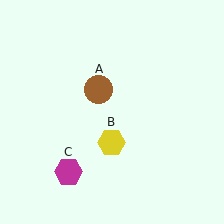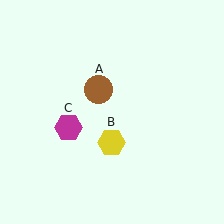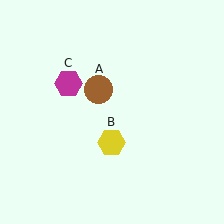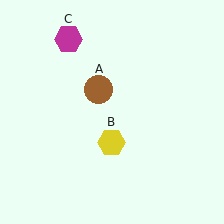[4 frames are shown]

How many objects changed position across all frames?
1 object changed position: magenta hexagon (object C).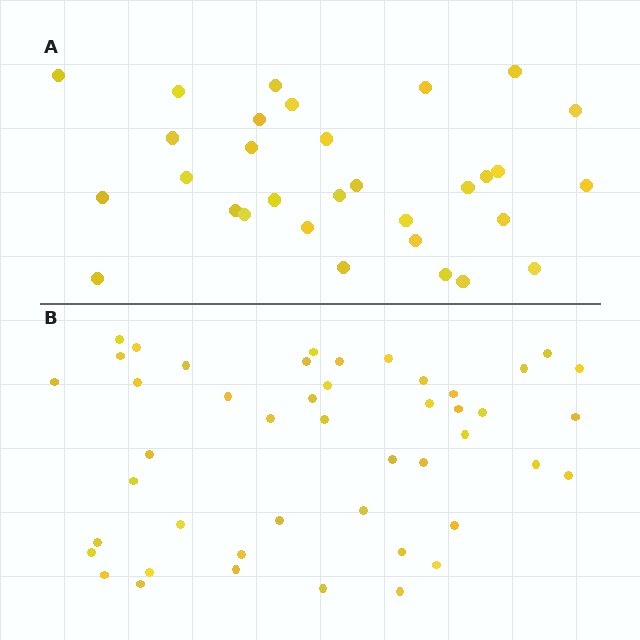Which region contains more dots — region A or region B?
Region B (the bottom region) has more dots.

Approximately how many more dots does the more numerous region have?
Region B has approximately 15 more dots than region A.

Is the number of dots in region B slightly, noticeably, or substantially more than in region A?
Region B has substantially more. The ratio is roughly 1.5 to 1.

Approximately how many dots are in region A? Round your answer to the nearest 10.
About 30 dots. (The exact count is 31, which rounds to 30.)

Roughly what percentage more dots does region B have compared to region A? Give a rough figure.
About 50% more.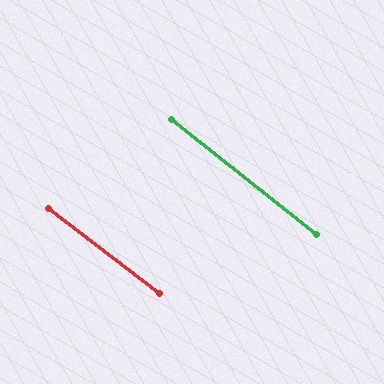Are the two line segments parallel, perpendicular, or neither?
Parallel — their directions differ by only 1.2°.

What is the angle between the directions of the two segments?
Approximately 1 degree.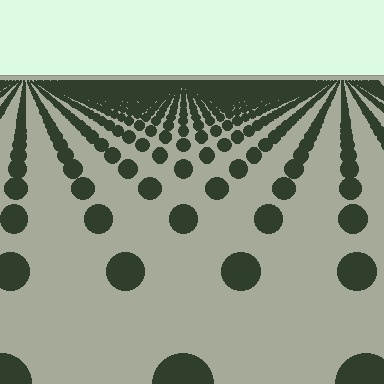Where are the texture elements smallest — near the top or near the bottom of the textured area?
Near the top.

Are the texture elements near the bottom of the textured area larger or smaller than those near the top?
Larger. Near the bottom, elements are closer to the viewer and appear at a bigger on-screen size.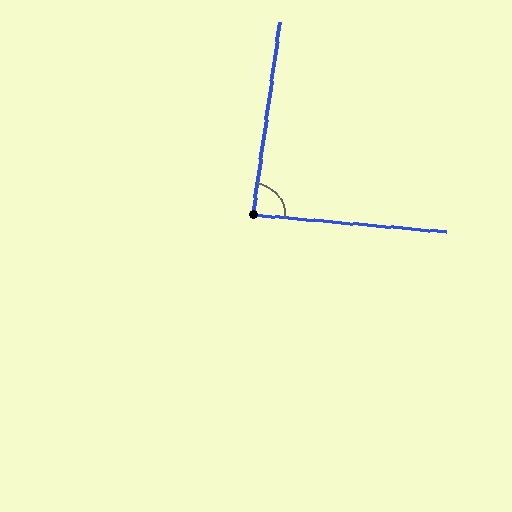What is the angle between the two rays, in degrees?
Approximately 87 degrees.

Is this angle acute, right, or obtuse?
It is approximately a right angle.